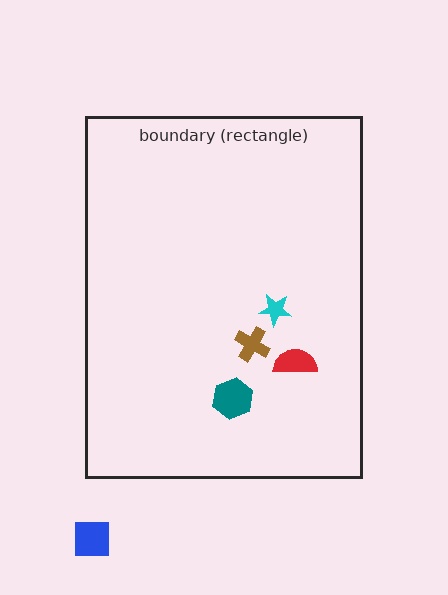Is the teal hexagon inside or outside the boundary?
Inside.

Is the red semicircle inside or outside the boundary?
Inside.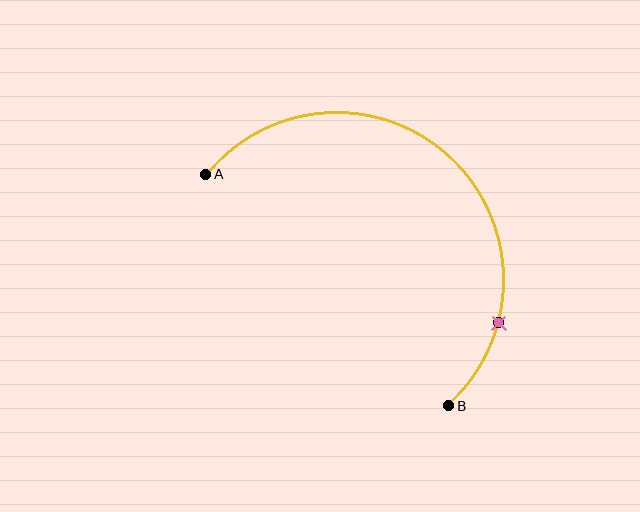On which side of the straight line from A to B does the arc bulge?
The arc bulges above and to the right of the straight line connecting A and B.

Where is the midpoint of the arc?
The arc midpoint is the point on the curve farthest from the straight line joining A and B. It sits above and to the right of that line.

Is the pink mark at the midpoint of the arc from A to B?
No. The pink mark lies on the arc but is closer to endpoint B. The arc midpoint would be at the point on the curve equidistant along the arc from both A and B.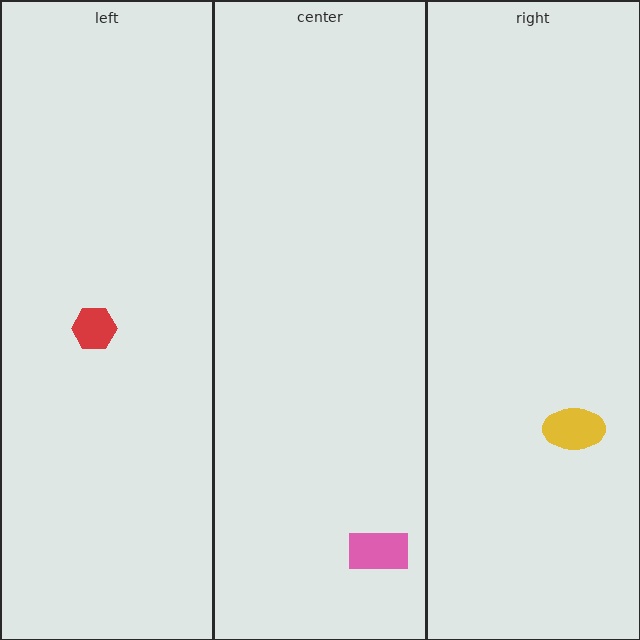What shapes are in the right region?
The yellow ellipse.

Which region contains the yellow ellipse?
The right region.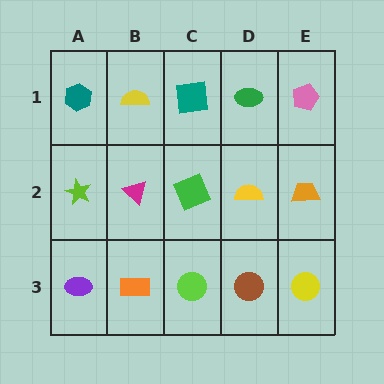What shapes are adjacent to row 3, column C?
A green square (row 2, column C), an orange rectangle (row 3, column B), a brown circle (row 3, column D).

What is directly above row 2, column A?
A teal hexagon.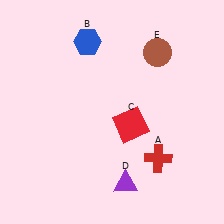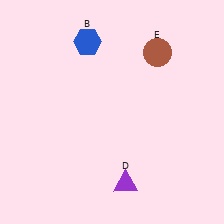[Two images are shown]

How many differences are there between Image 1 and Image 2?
There are 2 differences between the two images.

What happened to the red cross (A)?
The red cross (A) was removed in Image 2. It was in the bottom-right area of Image 1.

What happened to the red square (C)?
The red square (C) was removed in Image 2. It was in the bottom-right area of Image 1.